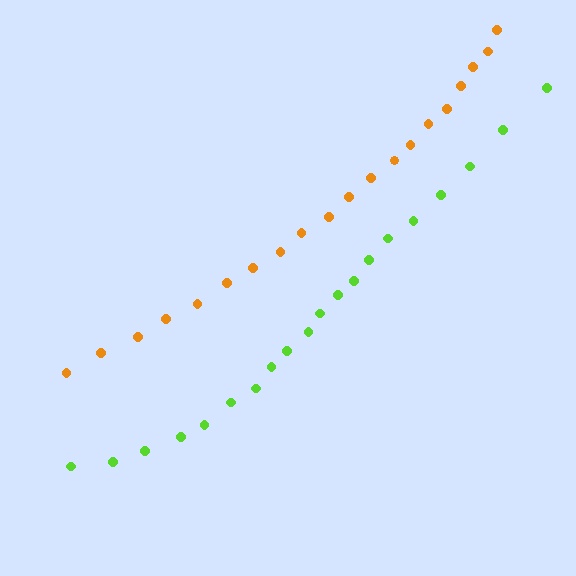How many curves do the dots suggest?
There are 2 distinct paths.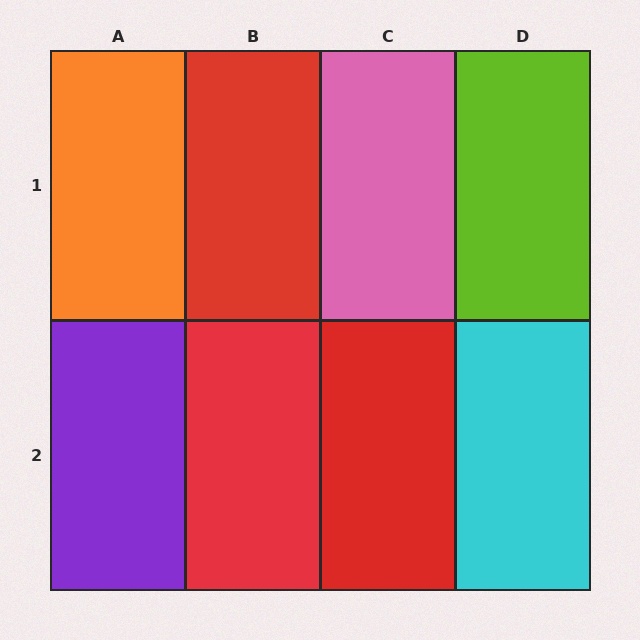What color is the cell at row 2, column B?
Red.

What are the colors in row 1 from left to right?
Orange, red, pink, lime.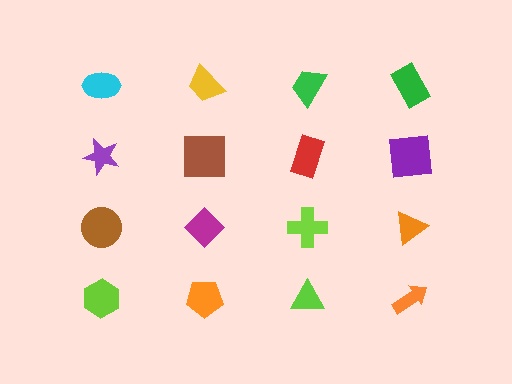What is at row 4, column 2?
An orange pentagon.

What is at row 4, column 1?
A lime hexagon.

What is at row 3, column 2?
A magenta diamond.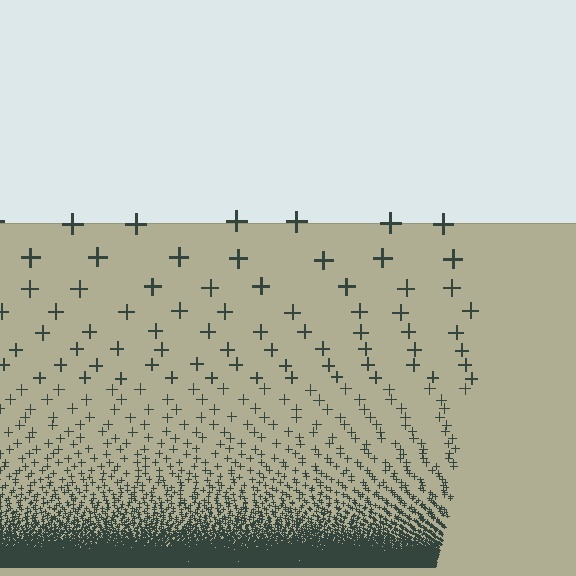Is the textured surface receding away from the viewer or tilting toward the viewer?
The surface appears to tilt toward the viewer. Texture elements get larger and sparser toward the top.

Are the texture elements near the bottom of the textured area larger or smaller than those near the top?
Smaller. The gradient is inverted — elements near the bottom are smaller and denser.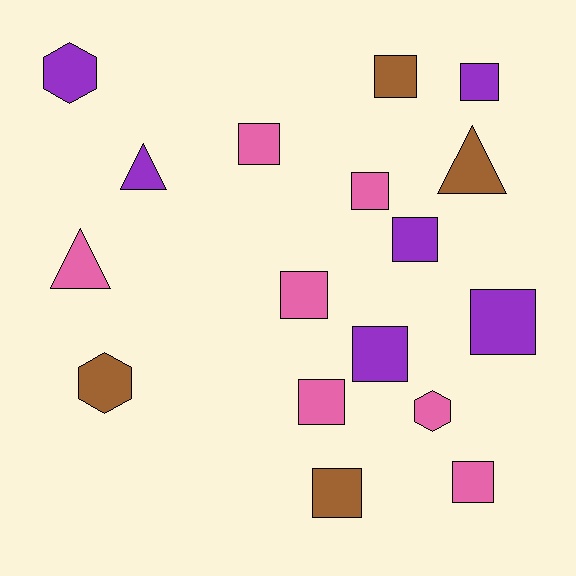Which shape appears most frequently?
Square, with 11 objects.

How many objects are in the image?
There are 17 objects.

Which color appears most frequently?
Pink, with 7 objects.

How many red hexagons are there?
There are no red hexagons.